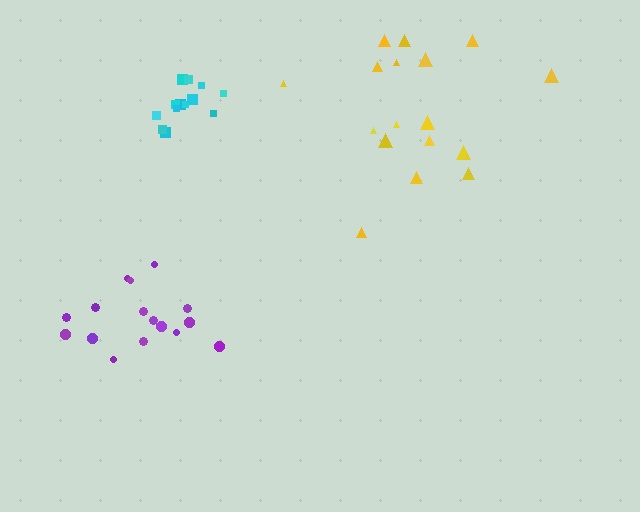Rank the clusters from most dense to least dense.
cyan, purple, yellow.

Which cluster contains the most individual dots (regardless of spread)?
Yellow (18).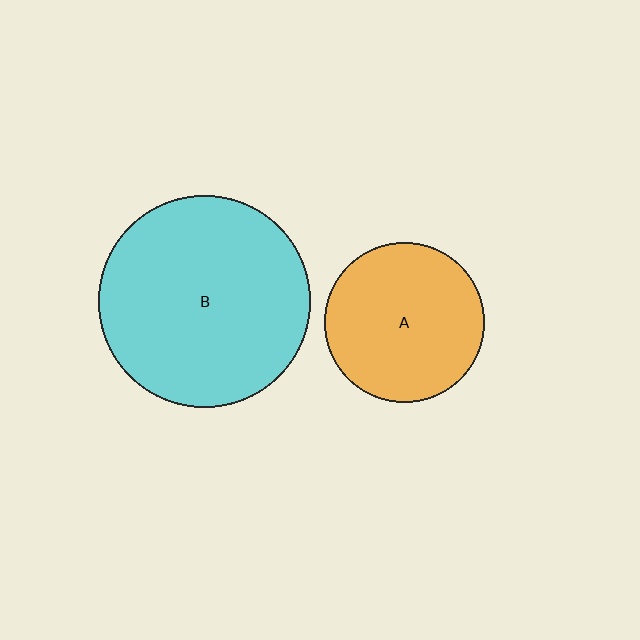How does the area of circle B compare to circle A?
Approximately 1.8 times.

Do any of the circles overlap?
No, none of the circles overlap.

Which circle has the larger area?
Circle B (cyan).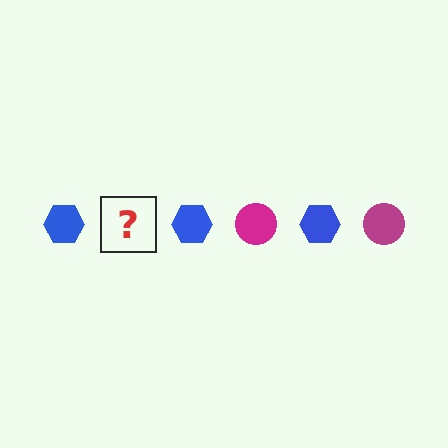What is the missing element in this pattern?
The missing element is a magenta circle.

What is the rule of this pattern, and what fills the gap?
The rule is that the pattern alternates between blue hexagon and magenta circle. The gap should be filled with a magenta circle.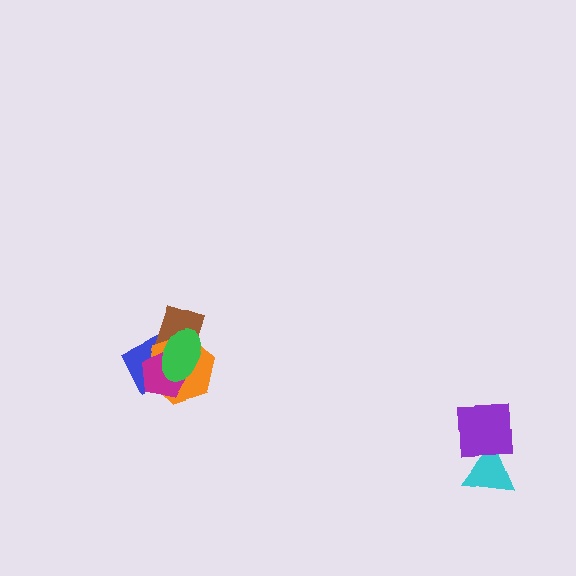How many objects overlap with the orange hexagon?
4 objects overlap with the orange hexagon.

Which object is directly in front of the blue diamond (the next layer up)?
The brown rectangle is directly in front of the blue diamond.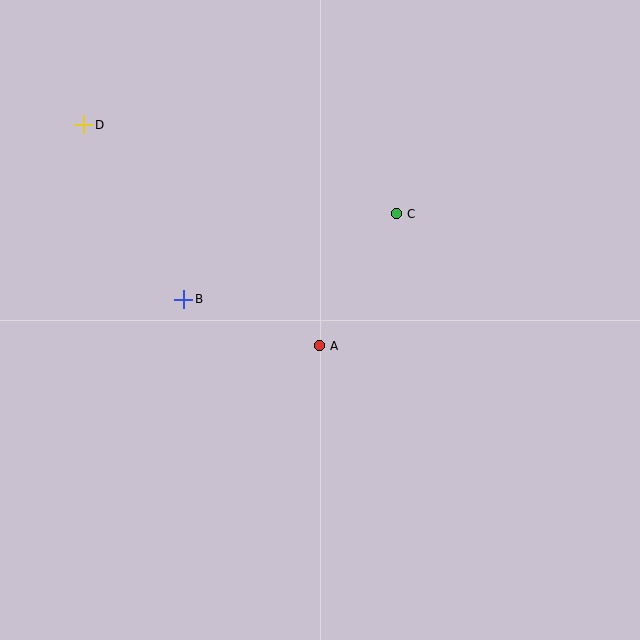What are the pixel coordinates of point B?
Point B is at (184, 299).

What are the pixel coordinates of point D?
Point D is at (84, 125).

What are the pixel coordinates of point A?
Point A is at (319, 346).